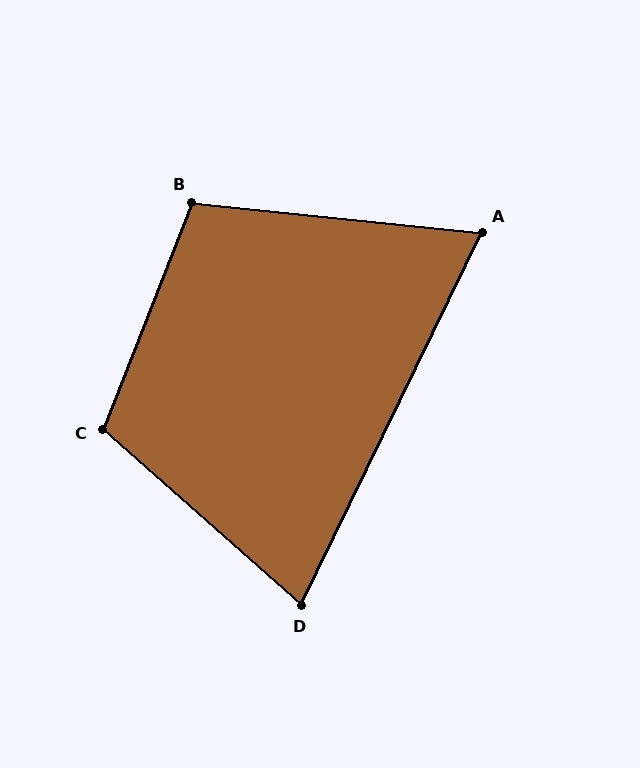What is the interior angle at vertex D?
Approximately 74 degrees (acute).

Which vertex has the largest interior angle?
C, at approximately 110 degrees.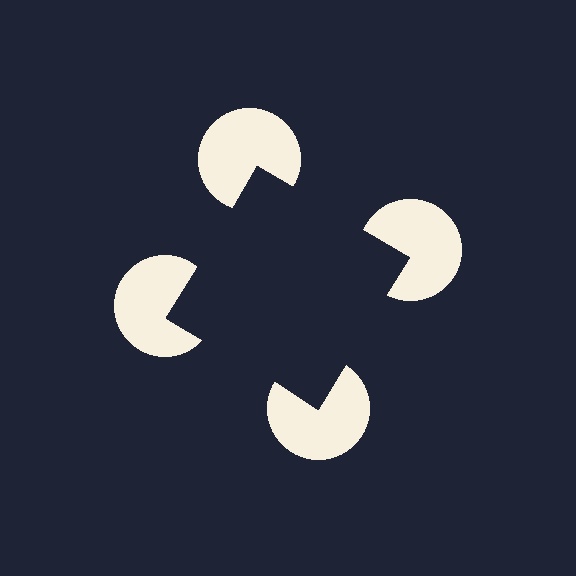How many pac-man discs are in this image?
There are 4 — one at each vertex of the illusory square.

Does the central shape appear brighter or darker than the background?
It typically appears slightly darker than the background, even though no actual brightness change is drawn.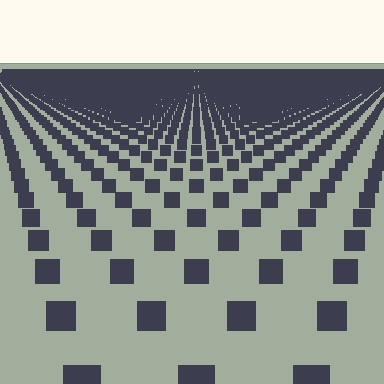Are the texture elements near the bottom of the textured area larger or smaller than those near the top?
Larger. Near the bottom, elements are closer to the viewer and appear at a bigger on-screen size.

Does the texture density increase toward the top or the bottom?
Density increases toward the top.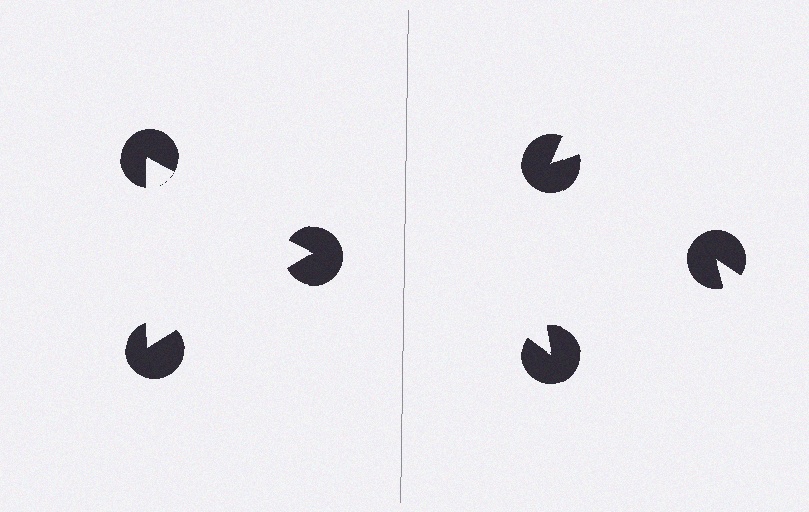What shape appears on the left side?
An illusory triangle.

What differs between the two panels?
The pac-man discs are positioned identically on both sides; only the wedge orientations differ. On the left they align to a triangle; on the right they are misaligned.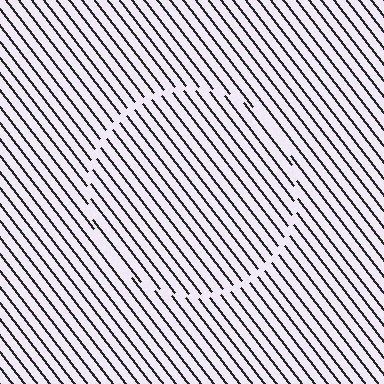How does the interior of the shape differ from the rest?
The interior of the shape contains the same grating, shifted by half a period — the contour is defined by the phase discontinuity where line-ends from the inner and outer gratings abut.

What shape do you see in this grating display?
An illusory circle. The interior of the shape contains the same grating, shifted by half a period — the contour is defined by the phase discontinuity where line-ends from the inner and outer gratings abut.